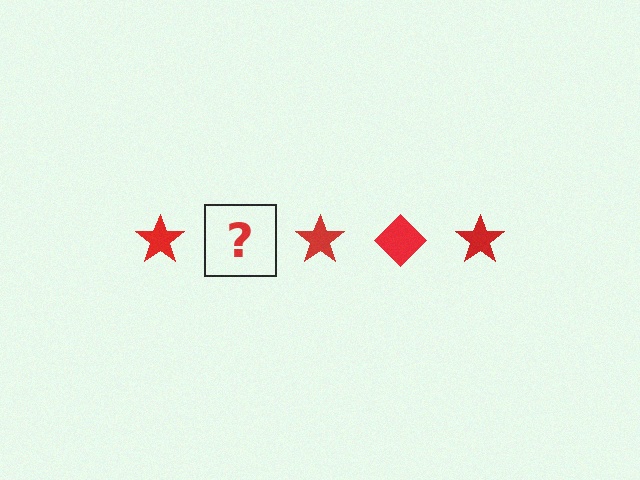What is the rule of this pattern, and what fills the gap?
The rule is that the pattern cycles through star, diamond shapes in red. The gap should be filled with a red diamond.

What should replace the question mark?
The question mark should be replaced with a red diamond.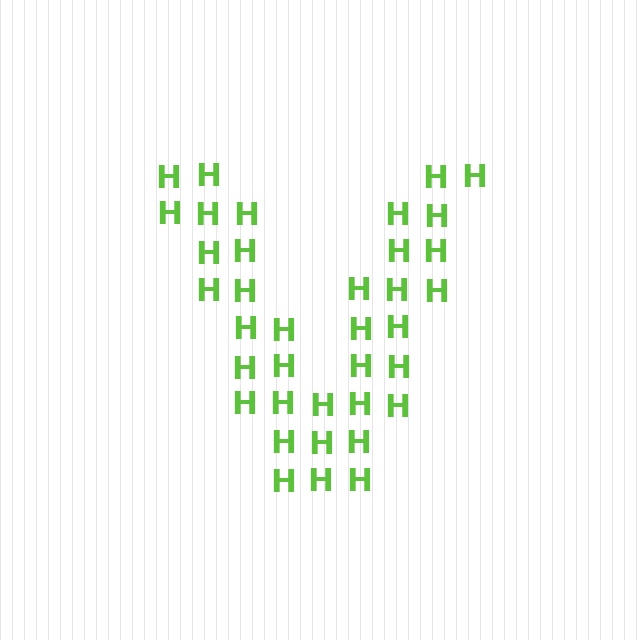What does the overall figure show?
The overall figure shows the letter V.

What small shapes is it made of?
It is made of small letter H's.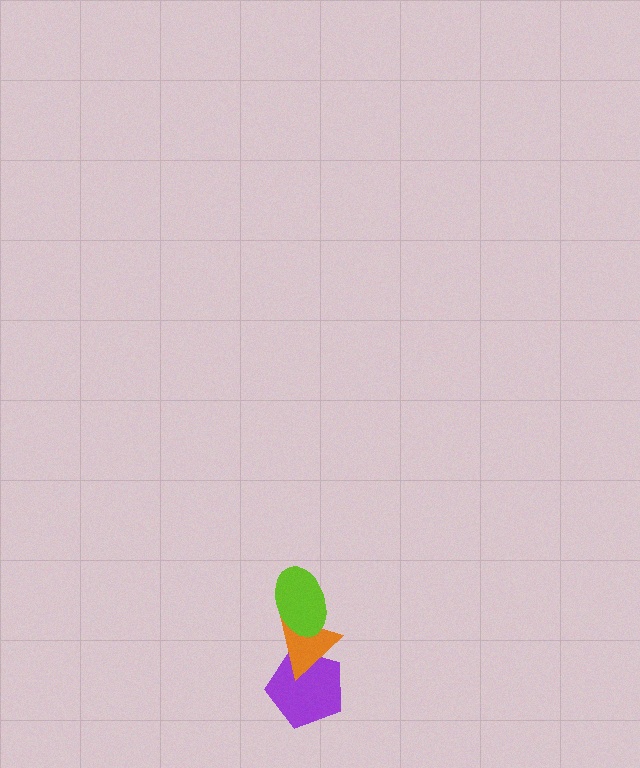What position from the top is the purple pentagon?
The purple pentagon is 3rd from the top.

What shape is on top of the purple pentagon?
The orange triangle is on top of the purple pentagon.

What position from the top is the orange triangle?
The orange triangle is 2nd from the top.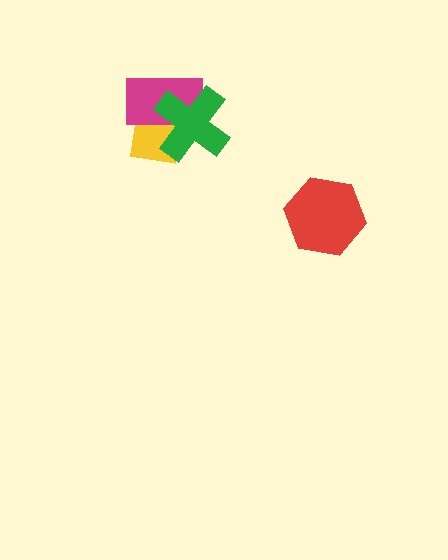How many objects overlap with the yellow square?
2 objects overlap with the yellow square.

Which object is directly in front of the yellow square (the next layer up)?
The magenta rectangle is directly in front of the yellow square.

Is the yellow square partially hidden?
Yes, it is partially covered by another shape.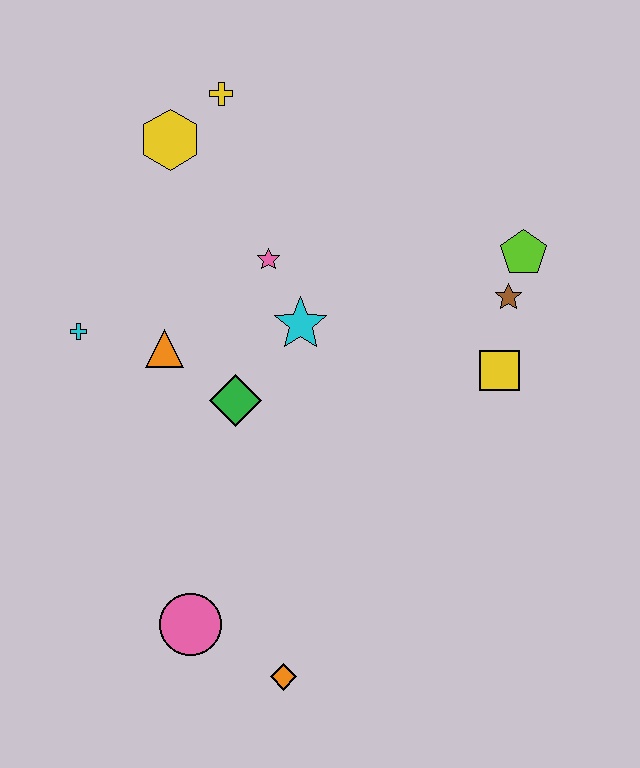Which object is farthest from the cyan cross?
The lime pentagon is farthest from the cyan cross.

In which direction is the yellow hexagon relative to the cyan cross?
The yellow hexagon is above the cyan cross.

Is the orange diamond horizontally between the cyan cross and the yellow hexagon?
No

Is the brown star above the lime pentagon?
No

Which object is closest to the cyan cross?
The orange triangle is closest to the cyan cross.